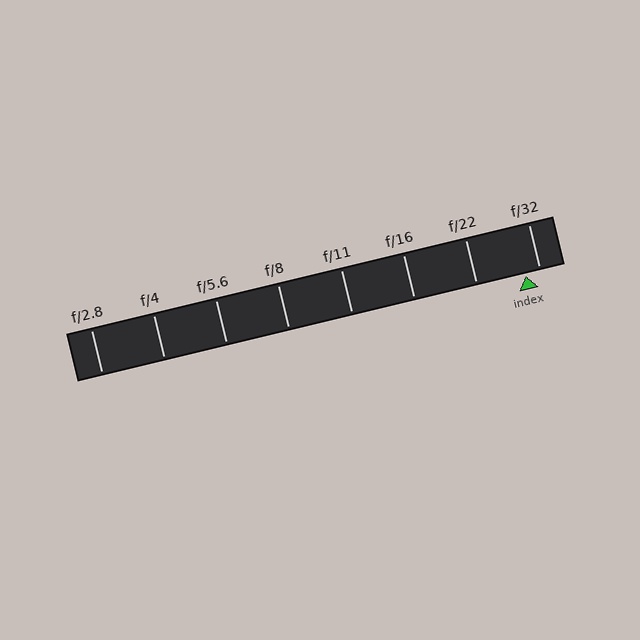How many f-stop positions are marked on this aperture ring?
There are 8 f-stop positions marked.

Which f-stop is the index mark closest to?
The index mark is closest to f/32.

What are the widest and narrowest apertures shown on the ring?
The widest aperture shown is f/2.8 and the narrowest is f/32.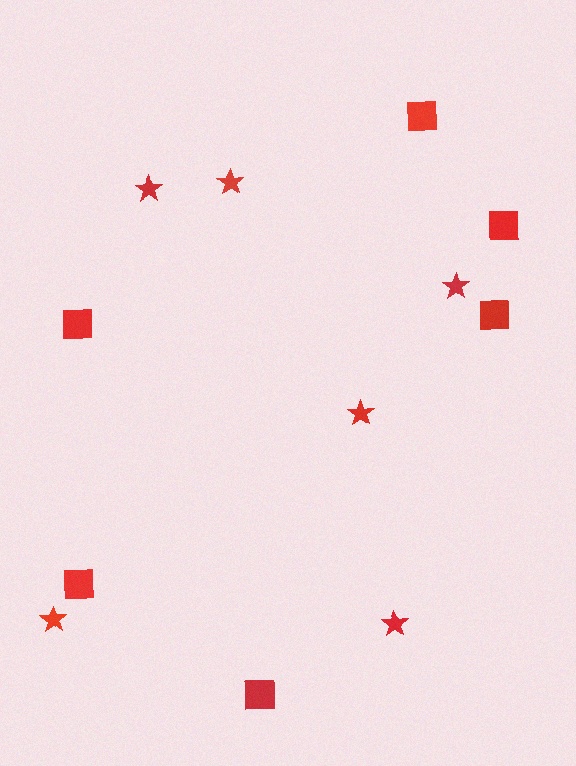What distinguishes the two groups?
There are 2 groups: one group of stars (6) and one group of squares (6).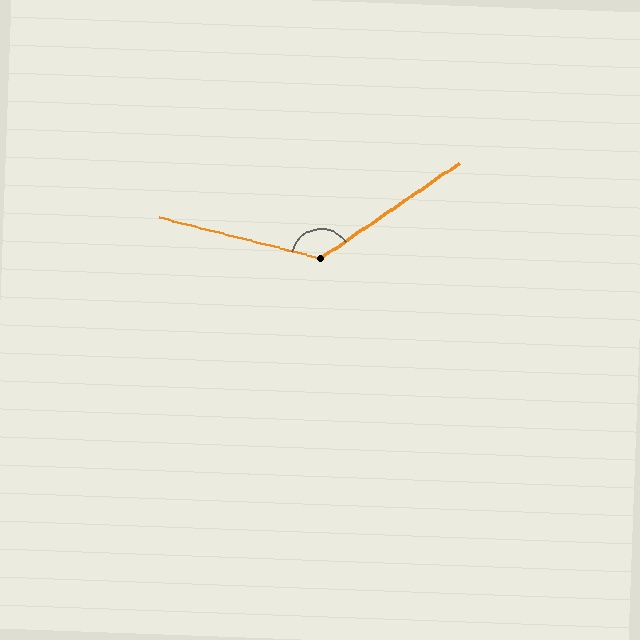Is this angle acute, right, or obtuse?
It is obtuse.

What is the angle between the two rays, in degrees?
Approximately 131 degrees.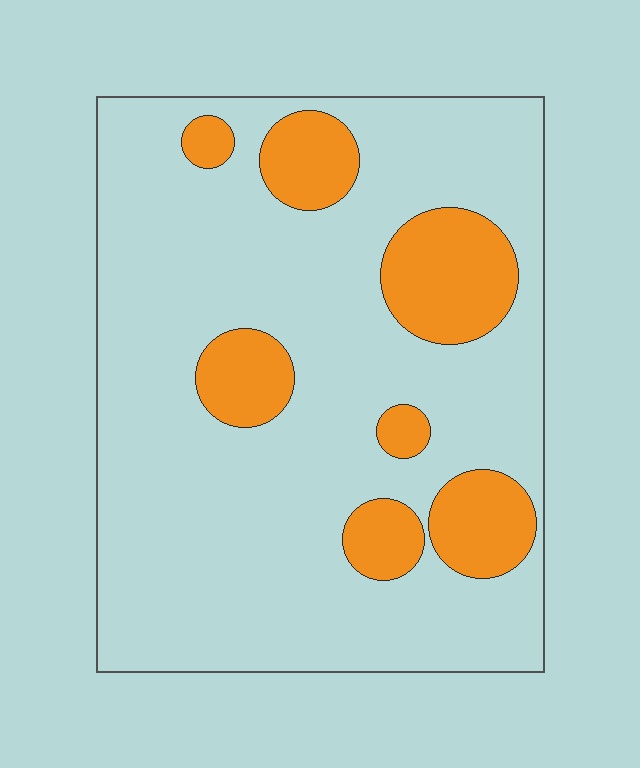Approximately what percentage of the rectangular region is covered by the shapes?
Approximately 20%.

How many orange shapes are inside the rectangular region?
7.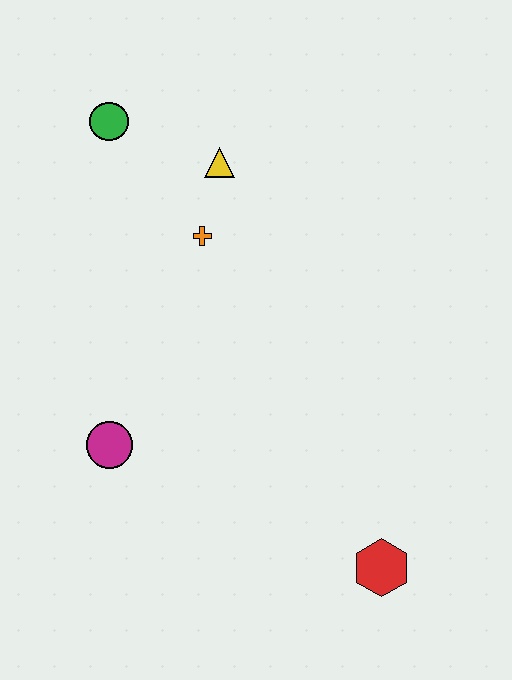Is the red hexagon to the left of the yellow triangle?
No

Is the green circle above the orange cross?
Yes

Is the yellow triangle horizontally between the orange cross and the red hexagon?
Yes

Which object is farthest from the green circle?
The red hexagon is farthest from the green circle.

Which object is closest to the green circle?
The yellow triangle is closest to the green circle.